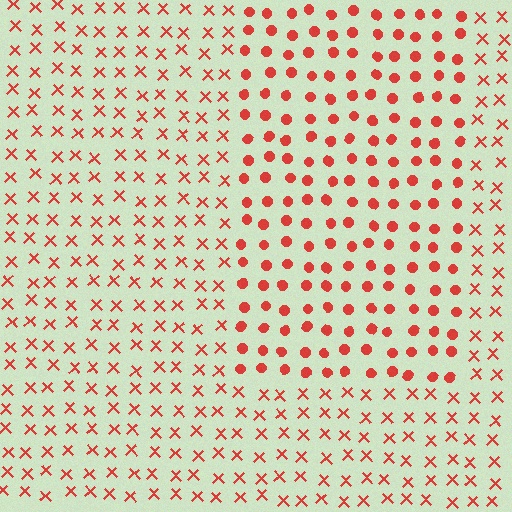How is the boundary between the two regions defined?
The boundary is defined by a change in element shape: circles inside vs. X marks outside. All elements share the same color and spacing.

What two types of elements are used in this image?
The image uses circles inside the rectangle region and X marks outside it.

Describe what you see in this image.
The image is filled with small red elements arranged in a uniform grid. A rectangle-shaped region contains circles, while the surrounding area contains X marks. The boundary is defined purely by the change in element shape.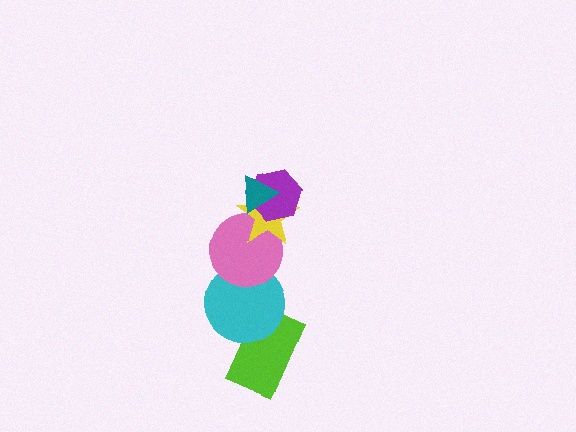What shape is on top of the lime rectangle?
The cyan circle is on top of the lime rectangle.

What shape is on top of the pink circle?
The yellow star is on top of the pink circle.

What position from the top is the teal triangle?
The teal triangle is 1st from the top.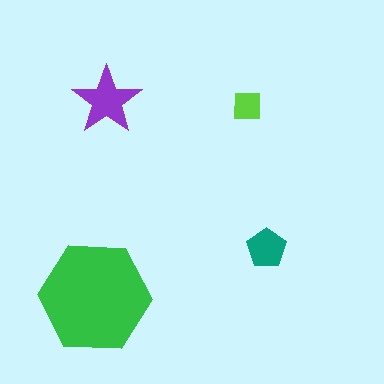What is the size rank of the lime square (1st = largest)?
4th.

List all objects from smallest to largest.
The lime square, the teal pentagon, the purple star, the green hexagon.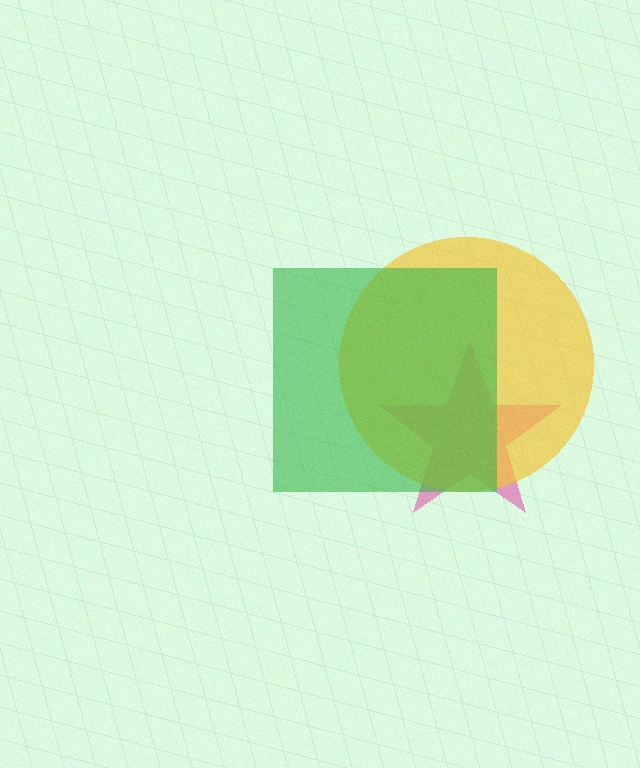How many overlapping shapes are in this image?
There are 3 overlapping shapes in the image.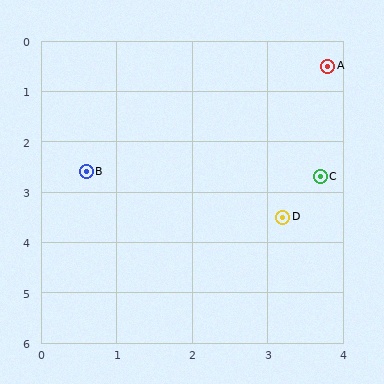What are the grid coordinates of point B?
Point B is at approximately (0.6, 2.6).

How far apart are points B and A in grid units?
Points B and A are about 3.8 grid units apart.